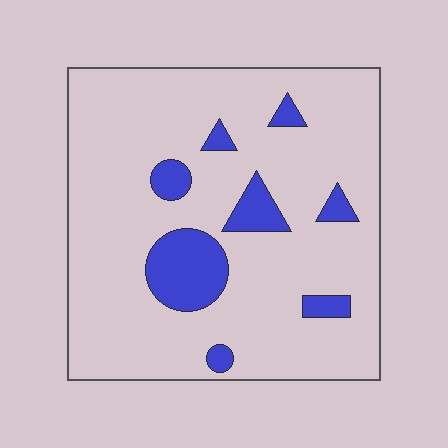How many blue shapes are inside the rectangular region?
8.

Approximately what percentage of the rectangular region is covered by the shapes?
Approximately 15%.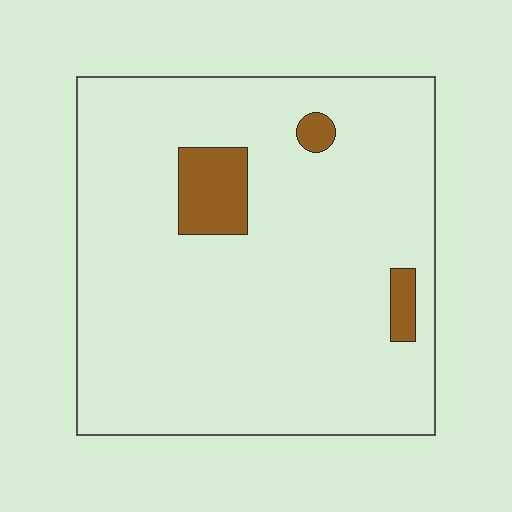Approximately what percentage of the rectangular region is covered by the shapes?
Approximately 5%.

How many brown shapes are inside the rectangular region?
3.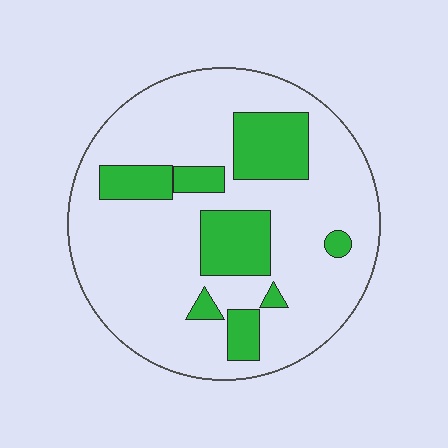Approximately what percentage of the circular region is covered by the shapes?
Approximately 20%.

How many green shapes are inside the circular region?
8.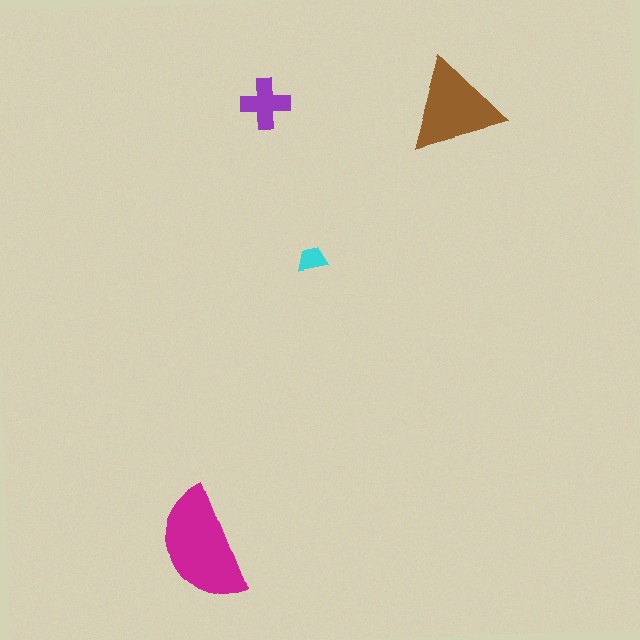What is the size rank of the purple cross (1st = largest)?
3rd.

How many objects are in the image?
There are 4 objects in the image.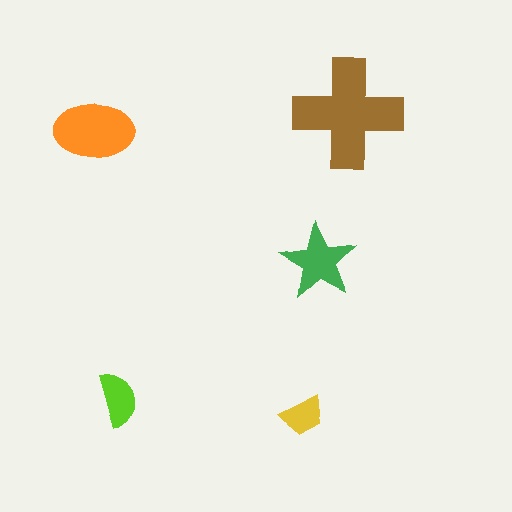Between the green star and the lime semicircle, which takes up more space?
The green star.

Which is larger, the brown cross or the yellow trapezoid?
The brown cross.